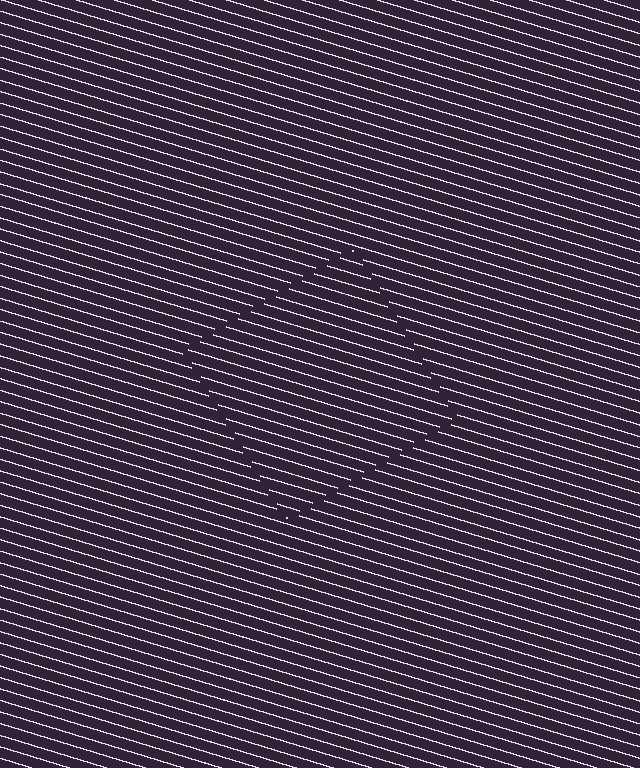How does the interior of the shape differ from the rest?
The interior of the shape contains the same grating, shifted by half a period — the contour is defined by the phase discontinuity where line-ends from the inner and outer gratings abut.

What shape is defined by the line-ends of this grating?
An illusory square. The interior of the shape contains the same grating, shifted by half a period — the contour is defined by the phase discontinuity where line-ends from the inner and outer gratings abut.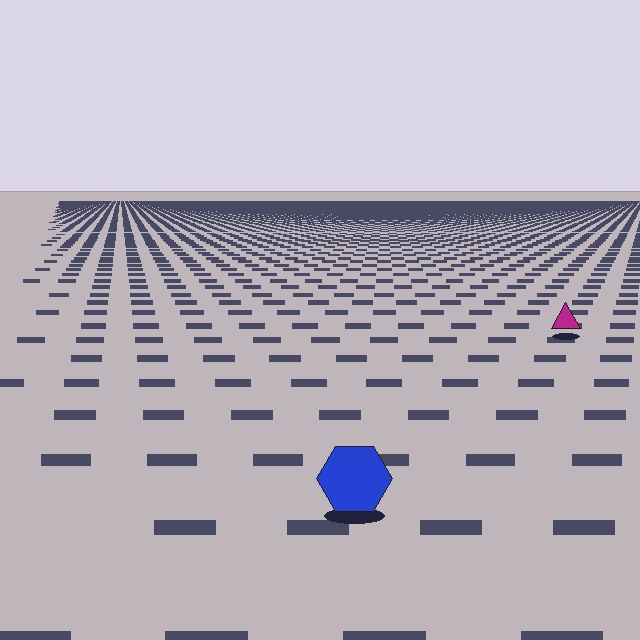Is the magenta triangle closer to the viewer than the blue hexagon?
No. The blue hexagon is closer — you can tell from the texture gradient: the ground texture is coarser near it.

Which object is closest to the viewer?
The blue hexagon is closest. The texture marks near it are larger and more spread out.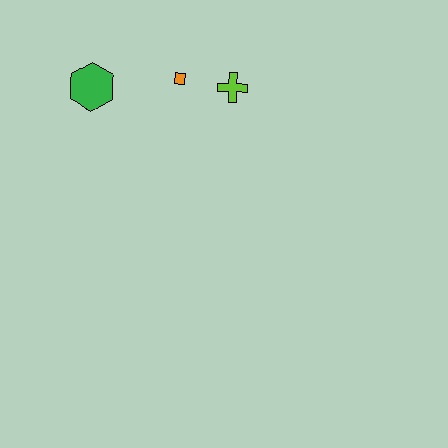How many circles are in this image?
There are no circles.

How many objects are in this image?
There are 3 objects.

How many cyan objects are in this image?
There are no cyan objects.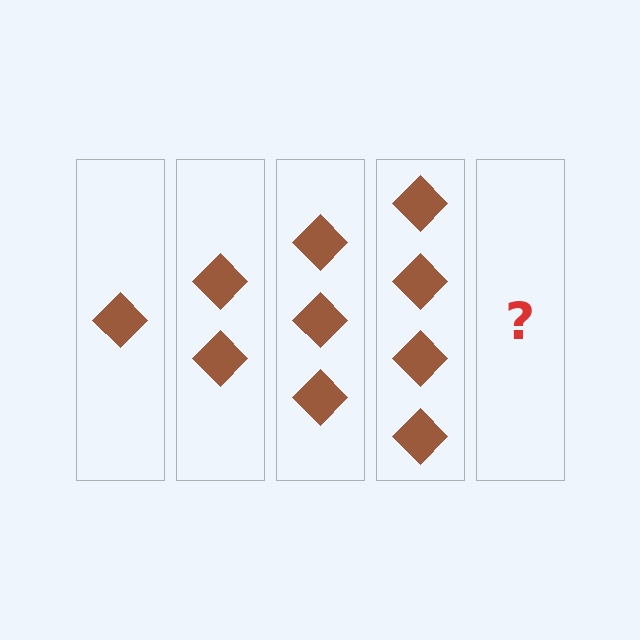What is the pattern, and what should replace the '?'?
The pattern is that each step adds one more diamond. The '?' should be 5 diamonds.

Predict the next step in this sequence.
The next step is 5 diamonds.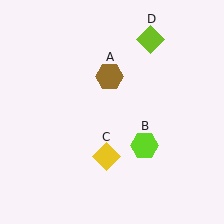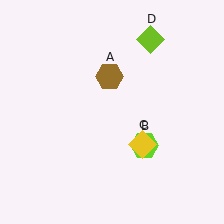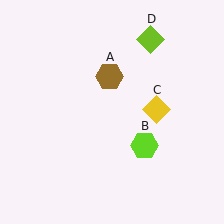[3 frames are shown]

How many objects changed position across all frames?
1 object changed position: yellow diamond (object C).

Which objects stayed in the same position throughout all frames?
Brown hexagon (object A) and lime hexagon (object B) and lime diamond (object D) remained stationary.